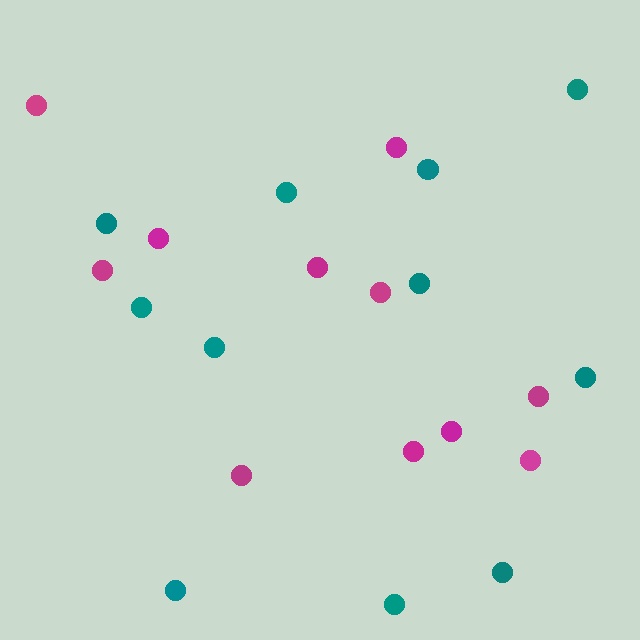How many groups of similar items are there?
There are 2 groups: one group of magenta circles (11) and one group of teal circles (11).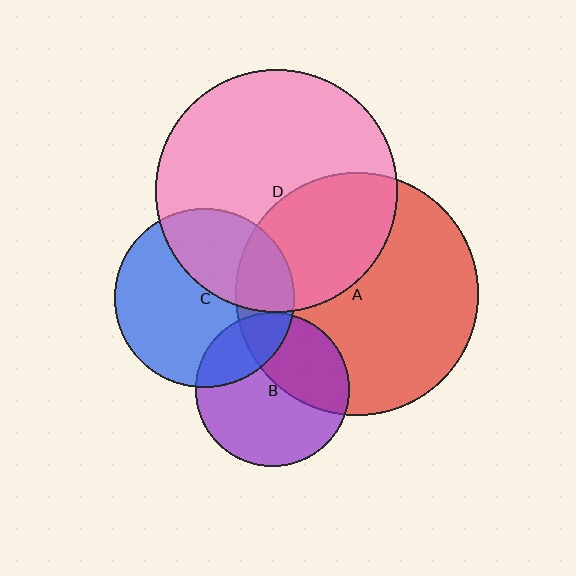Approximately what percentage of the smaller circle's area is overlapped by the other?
Approximately 35%.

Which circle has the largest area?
Circle A (red).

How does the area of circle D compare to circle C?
Approximately 1.8 times.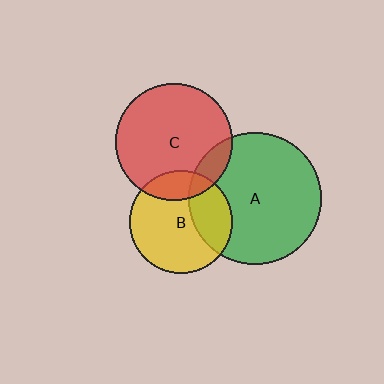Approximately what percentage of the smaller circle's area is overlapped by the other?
Approximately 30%.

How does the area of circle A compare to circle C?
Approximately 1.3 times.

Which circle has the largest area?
Circle A (green).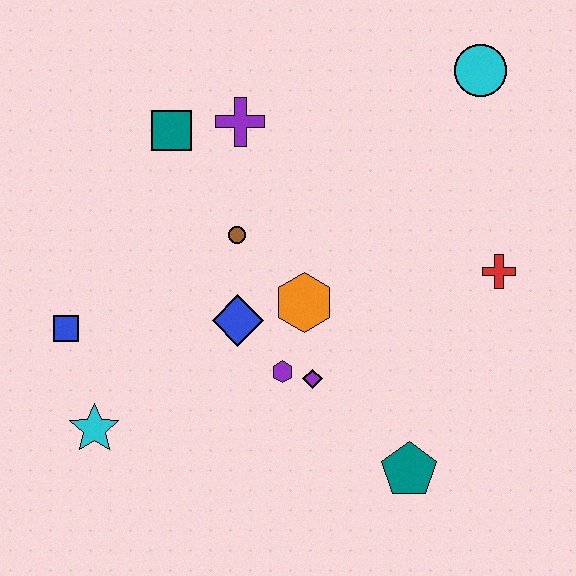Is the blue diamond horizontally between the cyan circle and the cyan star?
Yes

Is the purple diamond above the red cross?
No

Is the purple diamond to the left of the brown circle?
No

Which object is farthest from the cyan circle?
The cyan star is farthest from the cyan circle.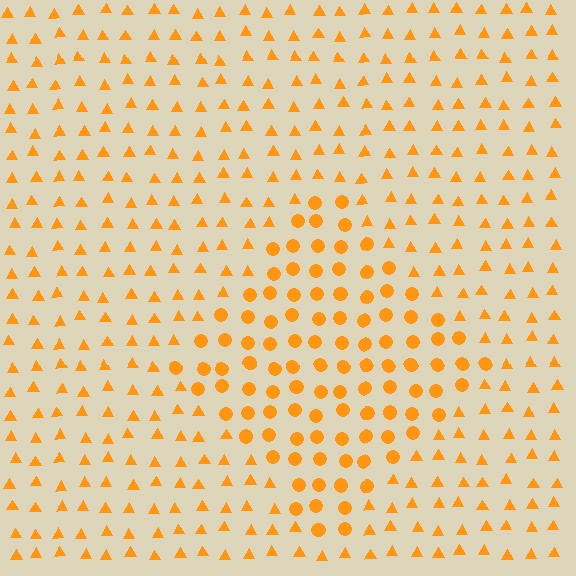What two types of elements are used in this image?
The image uses circles inside the diamond region and triangles outside it.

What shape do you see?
I see a diamond.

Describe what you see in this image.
The image is filled with small orange elements arranged in a uniform grid. A diamond-shaped region contains circles, while the surrounding area contains triangles. The boundary is defined purely by the change in element shape.